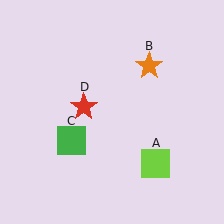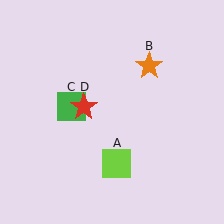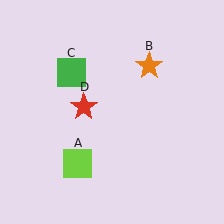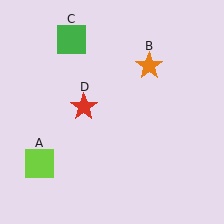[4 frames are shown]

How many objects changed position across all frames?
2 objects changed position: lime square (object A), green square (object C).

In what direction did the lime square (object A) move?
The lime square (object A) moved left.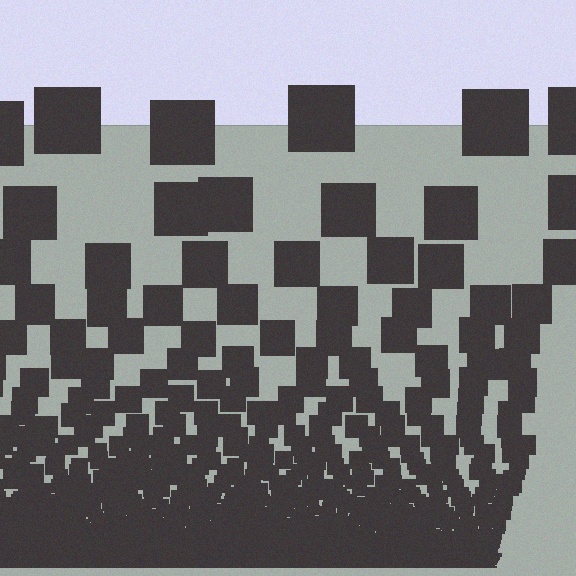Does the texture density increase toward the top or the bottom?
Density increases toward the bottom.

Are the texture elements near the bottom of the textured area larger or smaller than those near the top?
Smaller. The gradient is inverted — elements near the bottom are smaller and denser.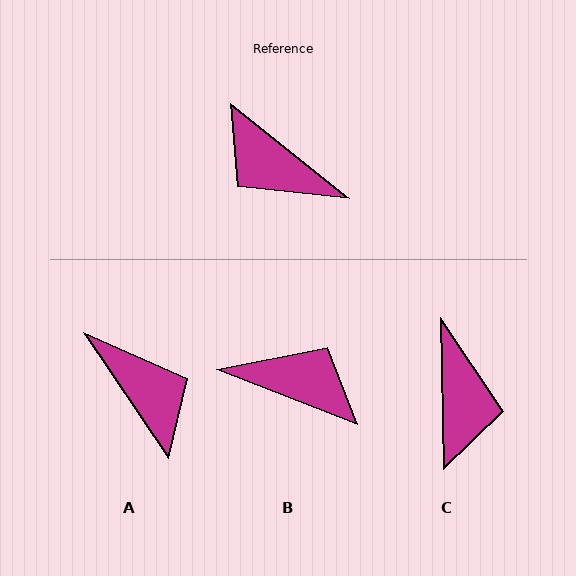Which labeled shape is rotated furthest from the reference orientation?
B, about 163 degrees away.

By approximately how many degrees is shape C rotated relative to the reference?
Approximately 129 degrees counter-clockwise.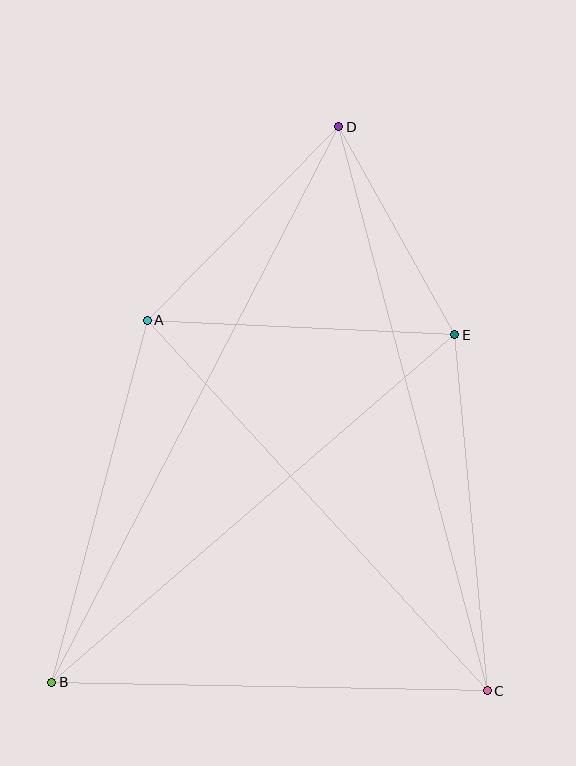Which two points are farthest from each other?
Points B and D are farthest from each other.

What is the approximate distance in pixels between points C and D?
The distance between C and D is approximately 584 pixels.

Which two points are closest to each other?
Points D and E are closest to each other.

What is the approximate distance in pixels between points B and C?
The distance between B and C is approximately 435 pixels.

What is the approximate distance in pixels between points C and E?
The distance between C and E is approximately 358 pixels.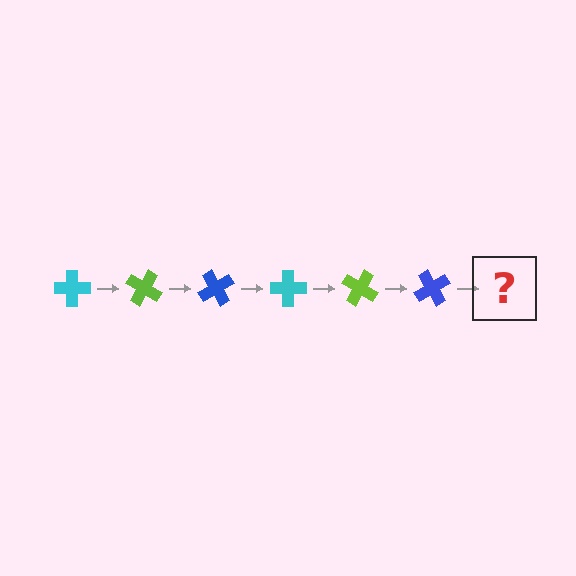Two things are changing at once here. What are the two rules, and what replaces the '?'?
The two rules are that it rotates 30 degrees each step and the color cycles through cyan, lime, and blue. The '?' should be a cyan cross, rotated 180 degrees from the start.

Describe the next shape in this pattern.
It should be a cyan cross, rotated 180 degrees from the start.